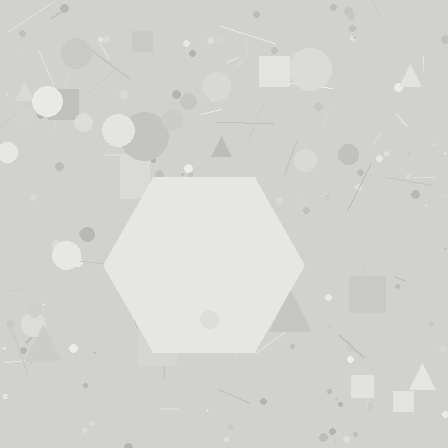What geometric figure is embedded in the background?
A hexagon is embedded in the background.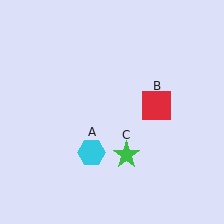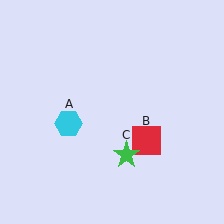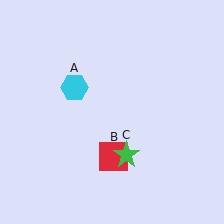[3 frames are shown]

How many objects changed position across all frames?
2 objects changed position: cyan hexagon (object A), red square (object B).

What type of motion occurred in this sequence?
The cyan hexagon (object A), red square (object B) rotated clockwise around the center of the scene.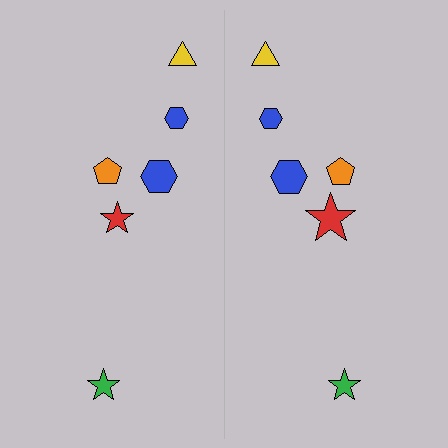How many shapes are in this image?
There are 12 shapes in this image.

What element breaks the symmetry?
The red star on the right side has a different size than its mirror counterpart.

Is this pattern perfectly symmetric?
No, the pattern is not perfectly symmetric. The red star on the right side has a different size than its mirror counterpart.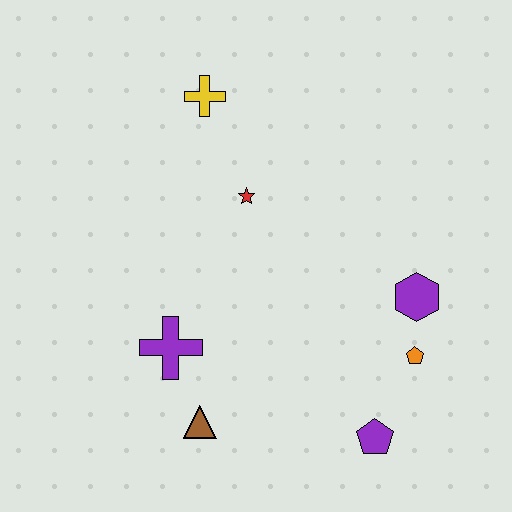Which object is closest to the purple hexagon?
The orange pentagon is closest to the purple hexagon.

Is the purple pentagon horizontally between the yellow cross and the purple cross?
No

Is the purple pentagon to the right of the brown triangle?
Yes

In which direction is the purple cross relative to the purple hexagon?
The purple cross is to the left of the purple hexagon.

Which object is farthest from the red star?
The purple pentagon is farthest from the red star.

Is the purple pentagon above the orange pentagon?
No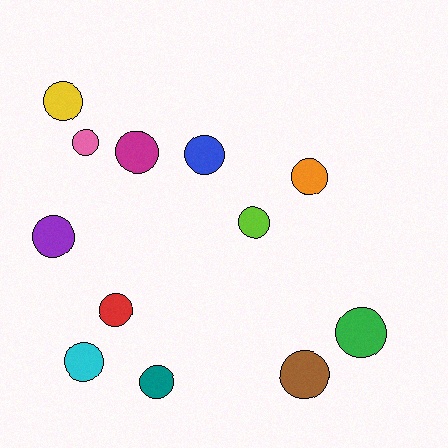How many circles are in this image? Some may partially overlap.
There are 12 circles.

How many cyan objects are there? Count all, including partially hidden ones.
There is 1 cyan object.